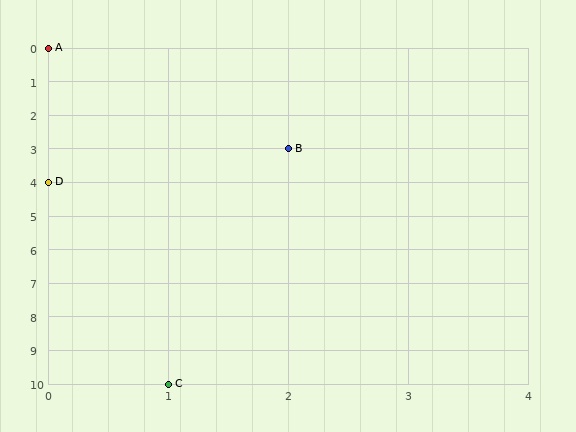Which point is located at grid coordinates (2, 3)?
Point B is at (2, 3).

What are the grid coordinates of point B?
Point B is at grid coordinates (2, 3).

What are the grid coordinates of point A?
Point A is at grid coordinates (0, 0).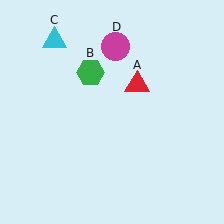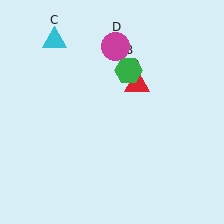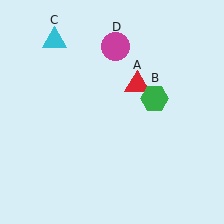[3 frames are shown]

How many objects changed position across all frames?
1 object changed position: green hexagon (object B).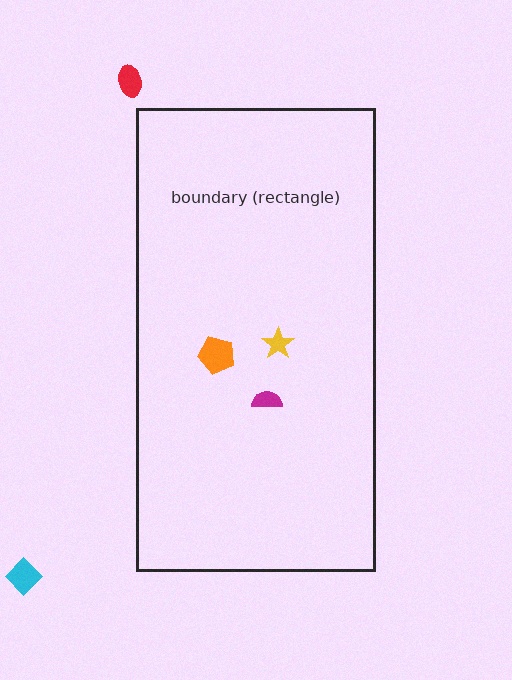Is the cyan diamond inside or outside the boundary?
Outside.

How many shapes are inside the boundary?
3 inside, 2 outside.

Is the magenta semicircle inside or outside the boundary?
Inside.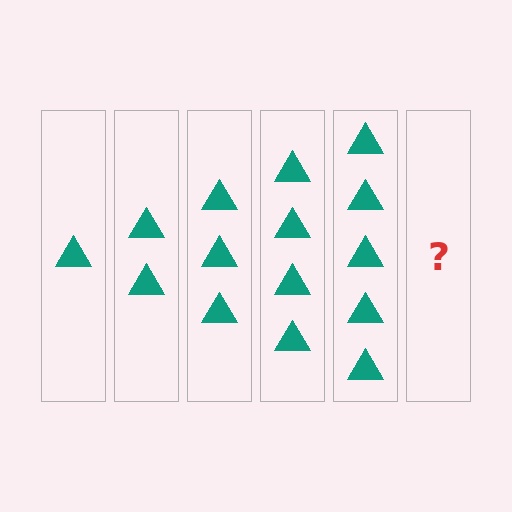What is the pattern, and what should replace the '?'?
The pattern is that each step adds one more triangle. The '?' should be 6 triangles.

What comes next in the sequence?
The next element should be 6 triangles.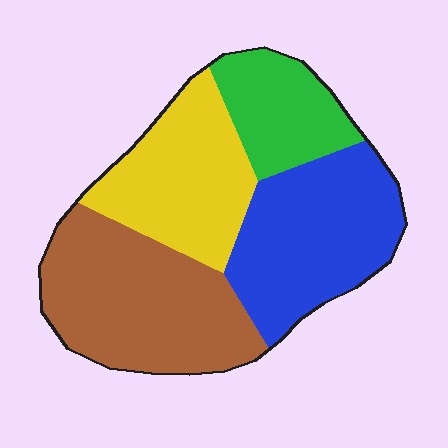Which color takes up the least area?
Green, at roughly 15%.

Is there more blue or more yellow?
Blue.